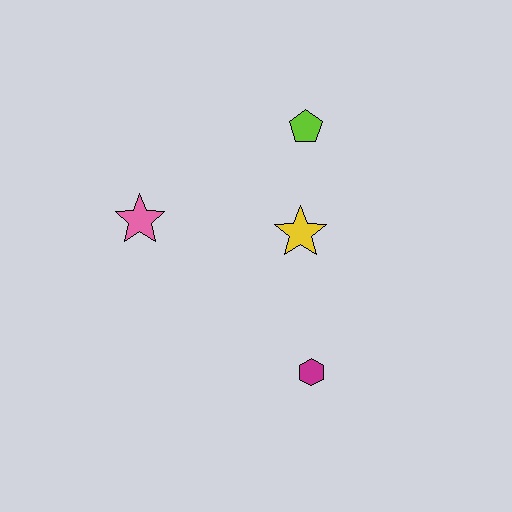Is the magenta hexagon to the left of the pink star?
No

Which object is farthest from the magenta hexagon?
The lime pentagon is farthest from the magenta hexagon.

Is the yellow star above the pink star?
No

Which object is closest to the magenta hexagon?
The yellow star is closest to the magenta hexagon.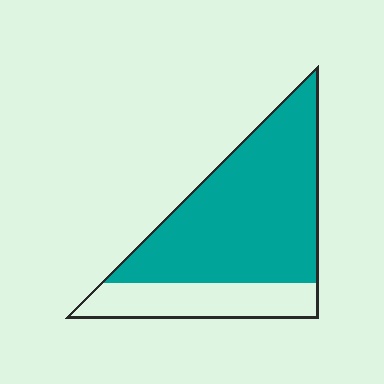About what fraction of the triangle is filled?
About three quarters (3/4).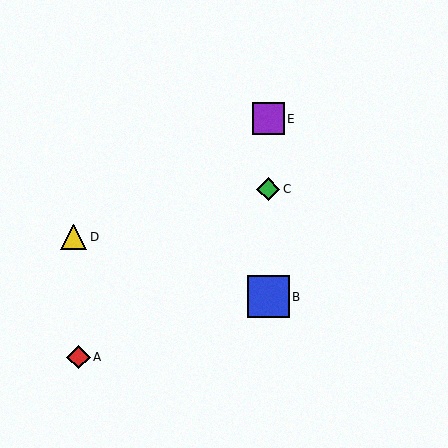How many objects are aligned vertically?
3 objects (B, C, E) are aligned vertically.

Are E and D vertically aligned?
No, E is at x≈268 and D is at x≈74.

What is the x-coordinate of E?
Object E is at x≈268.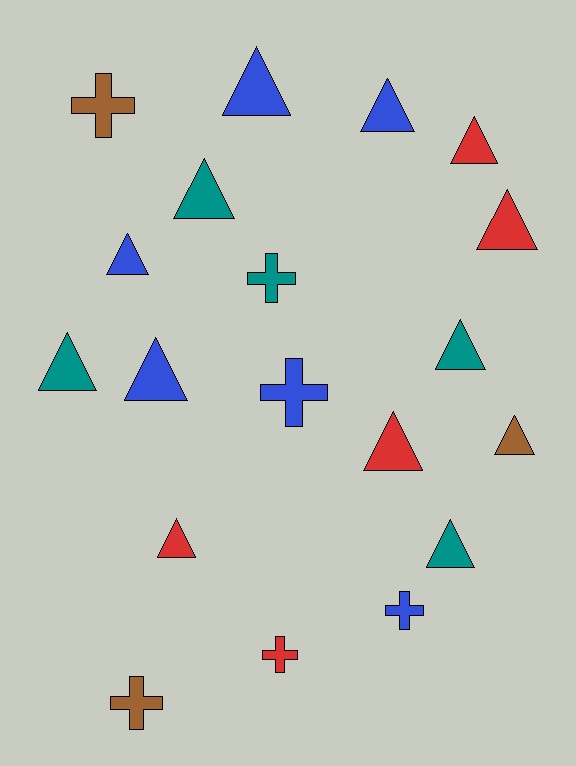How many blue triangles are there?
There are 4 blue triangles.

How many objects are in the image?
There are 19 objects.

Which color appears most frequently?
Blue, with 6 objects.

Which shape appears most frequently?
Triangle, with 13 objects.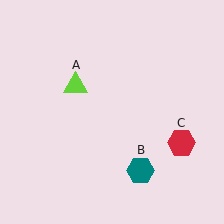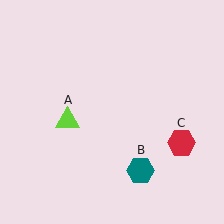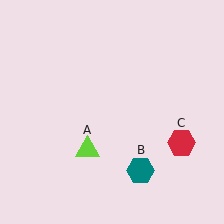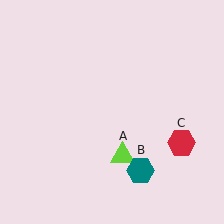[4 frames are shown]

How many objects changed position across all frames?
1 object changed position: lime triangle (object A).